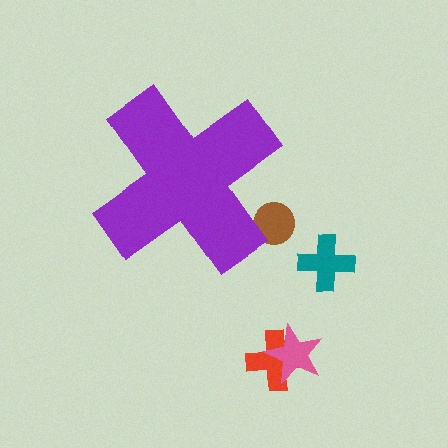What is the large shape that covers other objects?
A purple cross.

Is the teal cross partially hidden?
No, the teal cross is fully visible.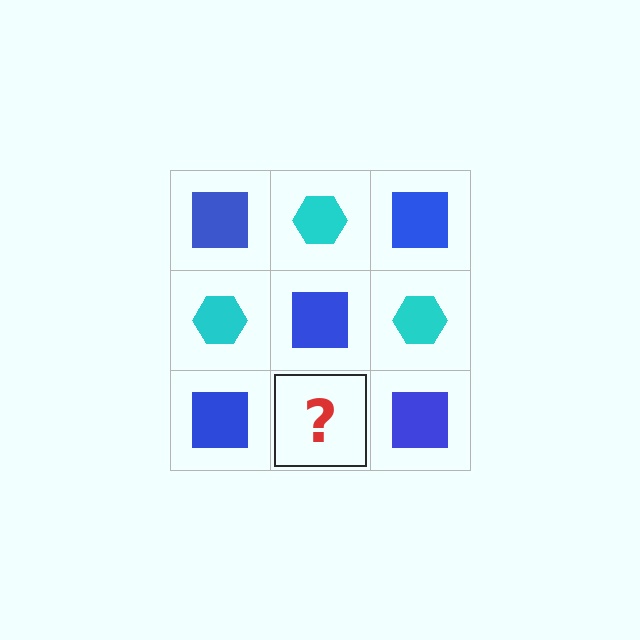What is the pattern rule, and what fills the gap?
The rule is that it alternates blue square and cyan hexagon in a checkerboard pattern. The gap should be filled with a cyan hexagon.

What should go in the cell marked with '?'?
The missing cell should contain a cyan hexagon.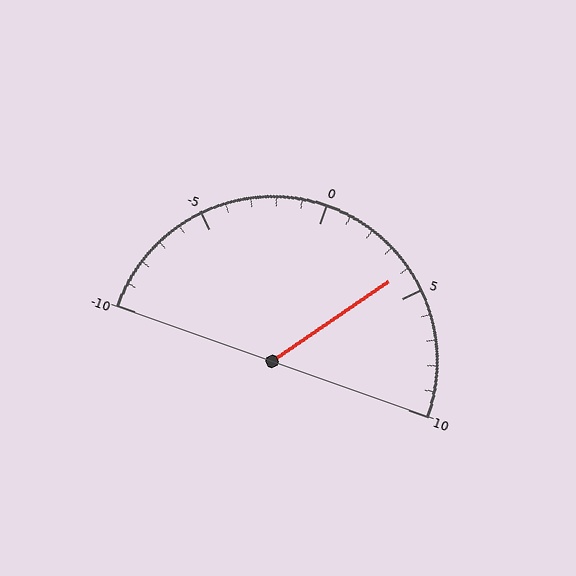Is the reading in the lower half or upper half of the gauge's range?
The reading is in the upper half of the range (-10 to 10).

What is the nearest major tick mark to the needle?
The nearest major tick mark is 5.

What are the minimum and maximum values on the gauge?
The gauge ranges from -10 to 10.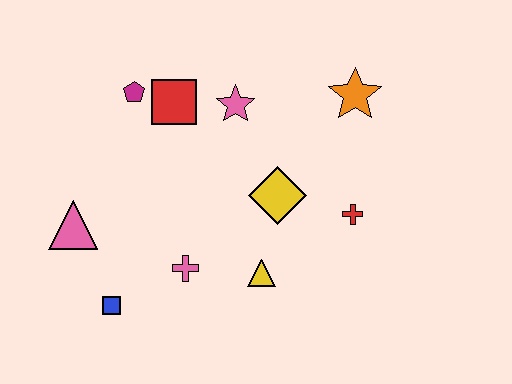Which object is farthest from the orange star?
The blue square is farthest from the orange star.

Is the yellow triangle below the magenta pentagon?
Yes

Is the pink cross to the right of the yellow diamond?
No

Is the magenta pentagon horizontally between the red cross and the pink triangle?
Yes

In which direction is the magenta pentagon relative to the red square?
The magenta pentagon is to the left of the red square.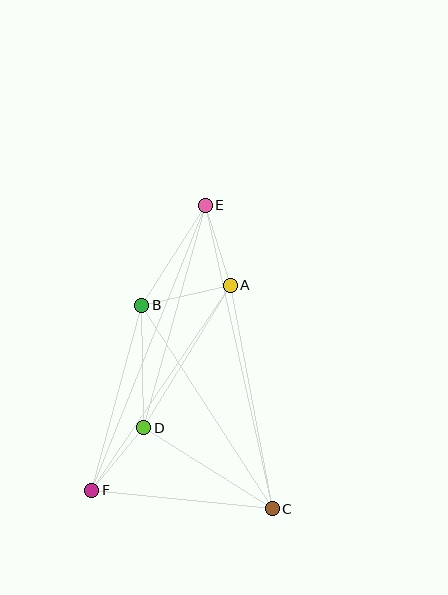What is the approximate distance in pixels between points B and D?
The distance between B and D is approximately 123 pixels.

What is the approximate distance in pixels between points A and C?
The distance between A and C is approximately 228 pixels.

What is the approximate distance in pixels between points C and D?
The distance between C and D is approximately 152 pixels.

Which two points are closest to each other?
Points D and F are closest to each other.